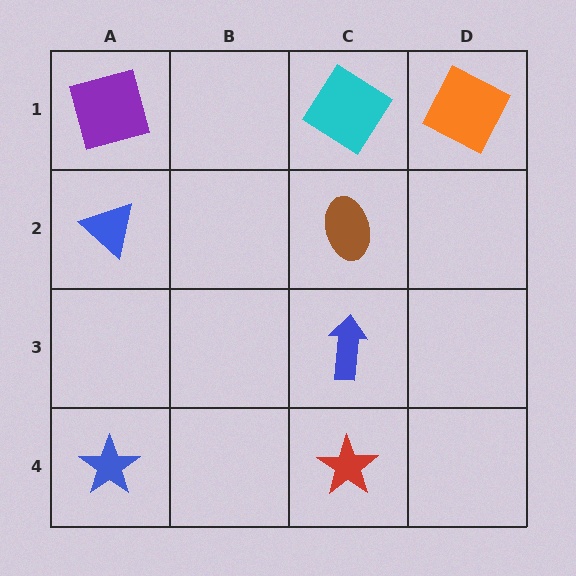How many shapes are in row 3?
1 shape.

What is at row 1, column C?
A cyan diamond.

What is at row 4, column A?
A blue star.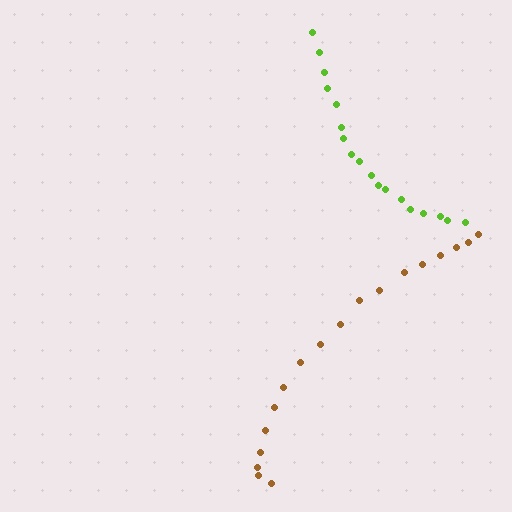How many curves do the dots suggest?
There are 2 distinct paths.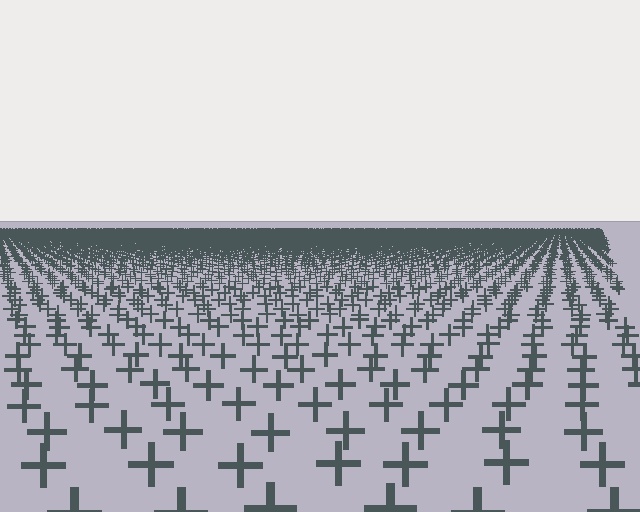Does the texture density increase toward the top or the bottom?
Density increases toward the top.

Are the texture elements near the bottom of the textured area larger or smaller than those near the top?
Larger. Near the bottom, elements are closer to the viewer and appear at a bigger on-screen size.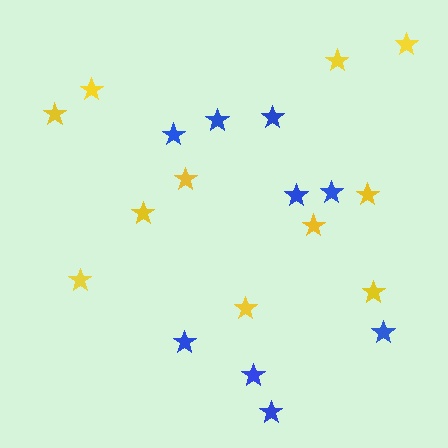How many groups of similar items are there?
There are 2 groups: one group of blue stars (9) and one group of yellow stars (11).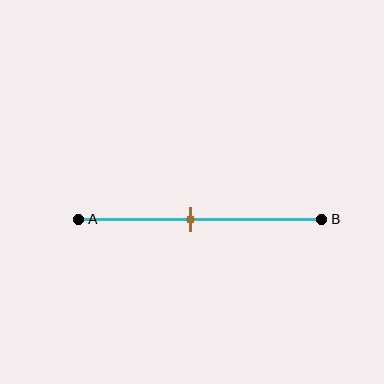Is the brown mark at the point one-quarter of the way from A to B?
No, the mark is at about 45% from A, not at the 25% one-quarter point.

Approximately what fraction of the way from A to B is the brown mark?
The brown mark is approximately 45% of the way from A to B.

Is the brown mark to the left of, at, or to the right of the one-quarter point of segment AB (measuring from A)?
The brown mark is to the right of the one-quarter point of segment AB.